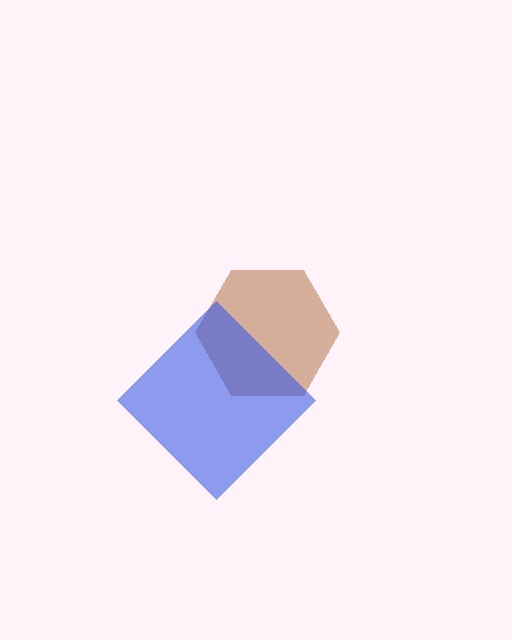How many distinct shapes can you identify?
There are 2 distinct shapes: a brown hexagon, a blue diamond.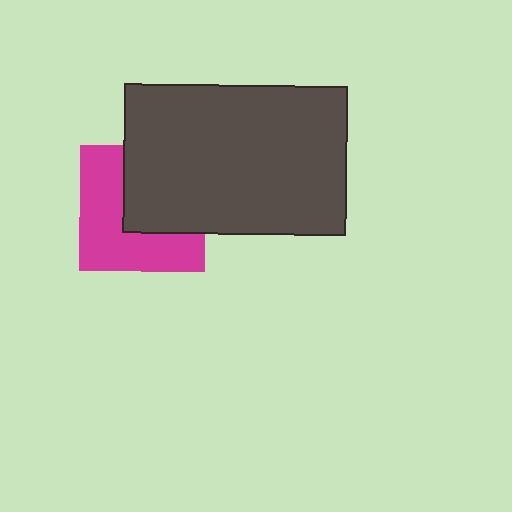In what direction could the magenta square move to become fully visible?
The magenta square could move toward the lower-left. That would shift it out from behind the dark gray rectangle entirely.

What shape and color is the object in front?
The object in front is a dark gray rectangle.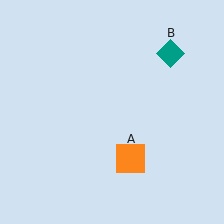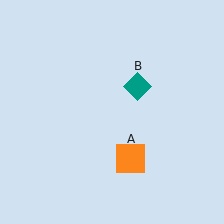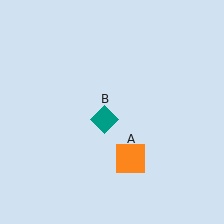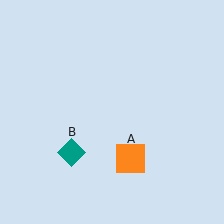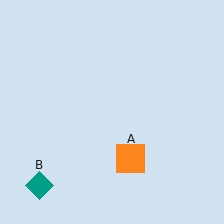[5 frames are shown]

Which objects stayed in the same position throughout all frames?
Orange square (object A) remained stationary.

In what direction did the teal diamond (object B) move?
The teal diamond (object B) moved down and to the left.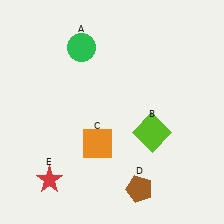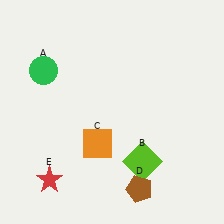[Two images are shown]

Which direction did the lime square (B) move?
The lime square (B) moved down.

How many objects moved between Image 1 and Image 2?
2 objects moved between the two images.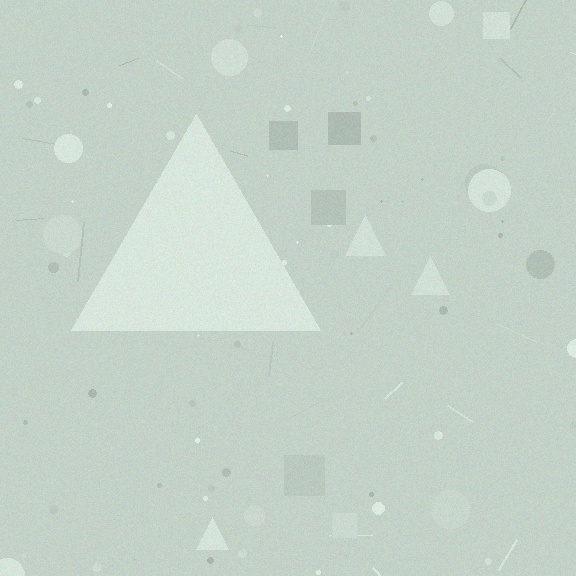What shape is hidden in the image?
A triangle is hidden in the image.